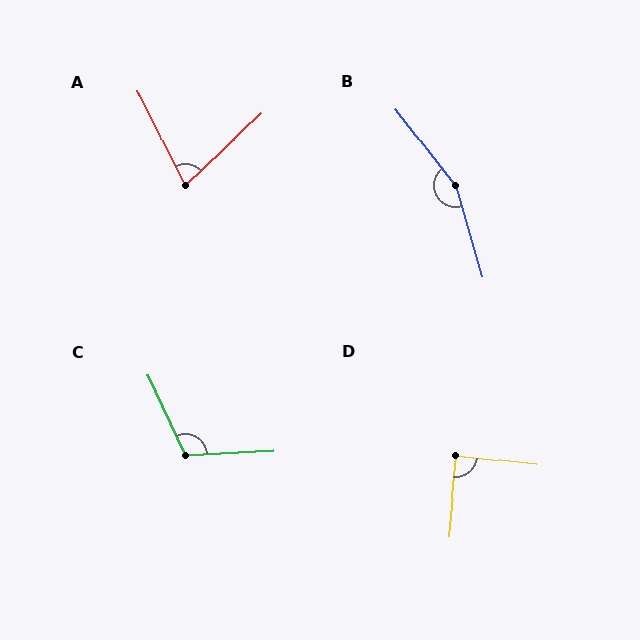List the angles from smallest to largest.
A (73°), D (89°), C (112°), B (158°).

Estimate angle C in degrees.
Approximately 112 degrees.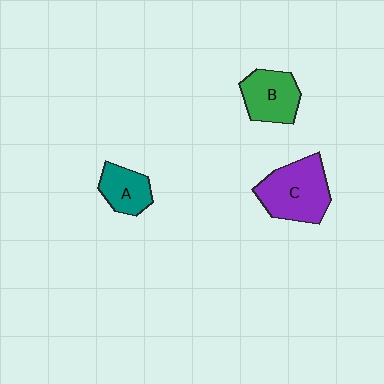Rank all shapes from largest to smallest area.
From largest to smallest: C (purple), B (green), A (teal).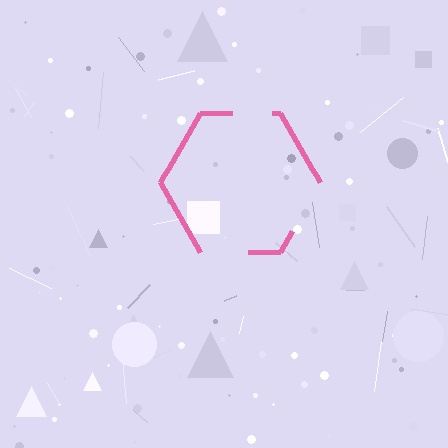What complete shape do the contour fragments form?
The contour fragments form a hexagon.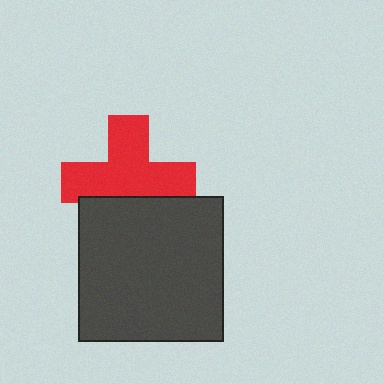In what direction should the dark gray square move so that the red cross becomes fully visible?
The dark gray square should move down. That is the shortest direction to clear the overlap and leave the red cross fully visible.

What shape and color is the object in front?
The object in front is a dark gray square.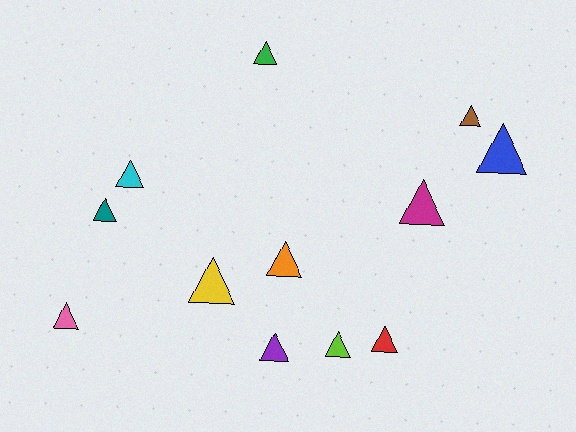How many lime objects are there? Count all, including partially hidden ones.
There is 1 lime object.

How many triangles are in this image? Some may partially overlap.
There are 12 triangles.